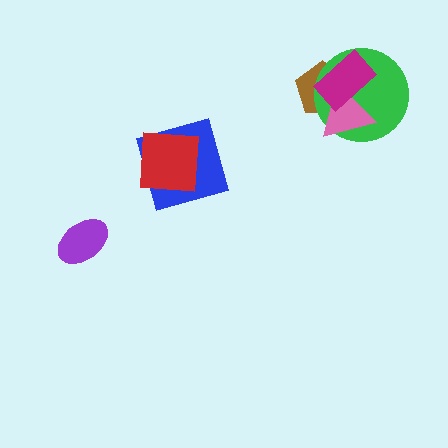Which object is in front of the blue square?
The red square is in front of the blue square.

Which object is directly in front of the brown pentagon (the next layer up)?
The green circle is directly in front of the brown pentagon.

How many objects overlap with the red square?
1 object overlaps with the red square.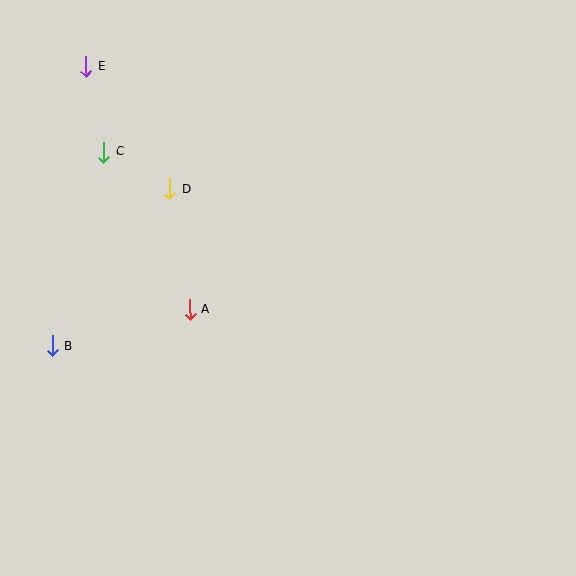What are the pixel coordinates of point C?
Point C is at (104, 152).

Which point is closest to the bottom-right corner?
Point A is closest to the bottom-right corner.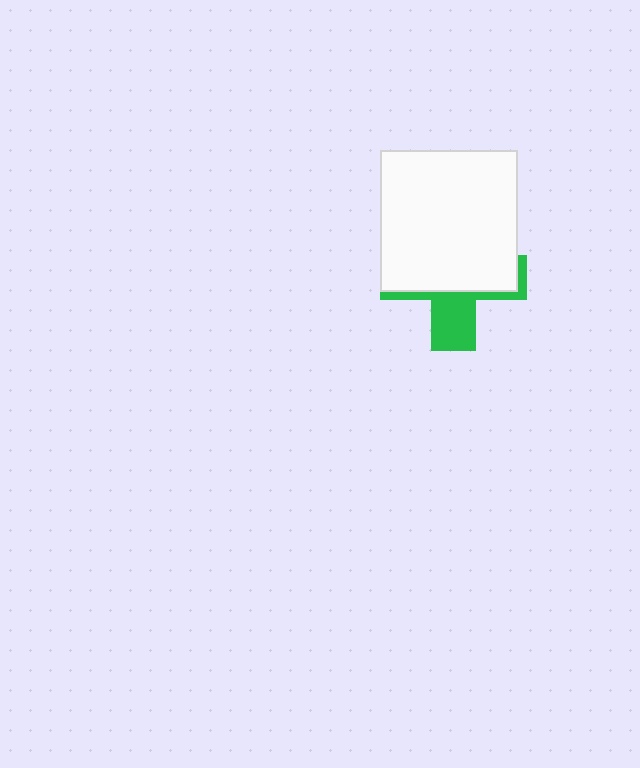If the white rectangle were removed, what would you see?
You would see the complete green cross.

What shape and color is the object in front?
The object in front is a white rectangle.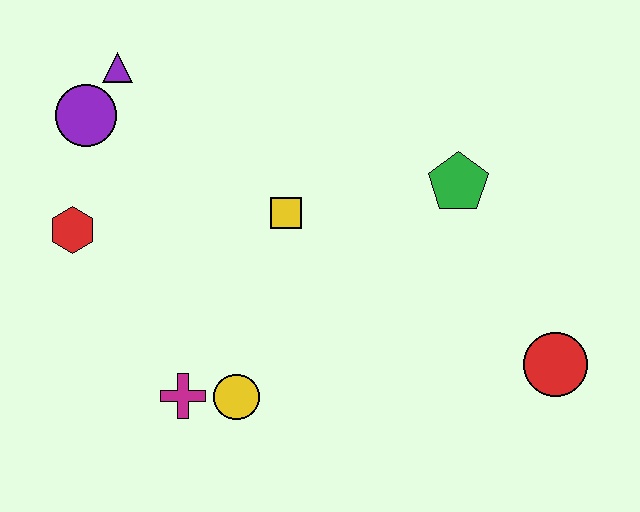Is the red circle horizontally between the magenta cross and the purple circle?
No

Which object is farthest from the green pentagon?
The red hexagon is farthest from the green pentagon.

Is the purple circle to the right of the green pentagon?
No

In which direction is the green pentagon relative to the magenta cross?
The green pentagon is to the right of the magenta cross.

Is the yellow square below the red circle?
No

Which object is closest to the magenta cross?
The yellow circle is closest to the magenta cross.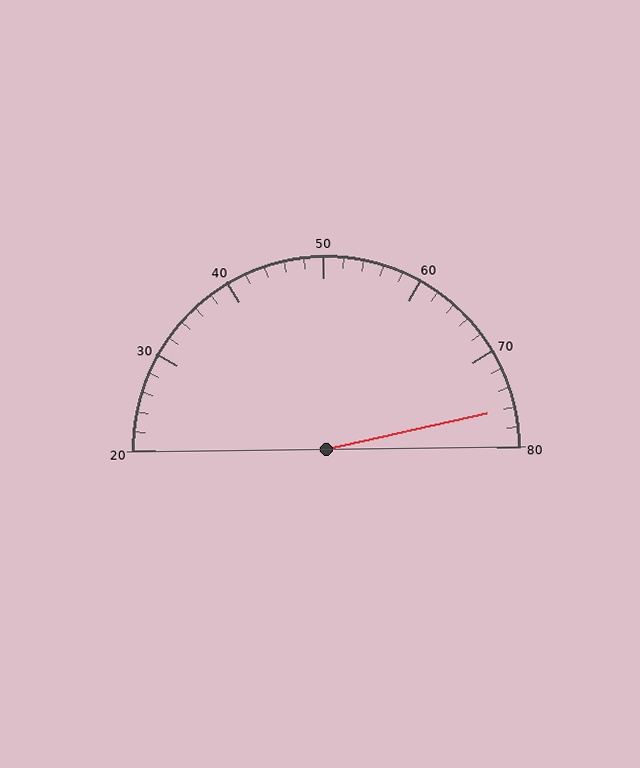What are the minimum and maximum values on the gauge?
The gauge ranges from 20 to 80.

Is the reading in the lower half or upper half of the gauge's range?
The reading is in the upper half of the range (20 to 80).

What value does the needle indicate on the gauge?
The needle indicates approximately 76.